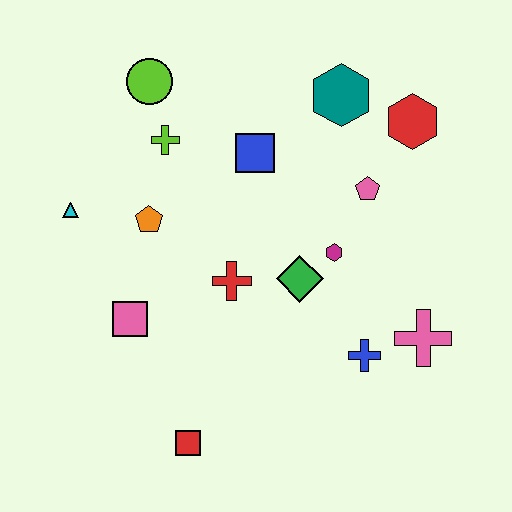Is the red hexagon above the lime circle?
No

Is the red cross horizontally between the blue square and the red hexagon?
No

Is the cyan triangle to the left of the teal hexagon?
Yes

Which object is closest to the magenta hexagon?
The green diamond is closest to the magenta hexagon.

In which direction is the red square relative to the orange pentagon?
The red square is below the orange pentagon.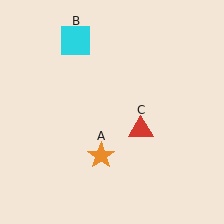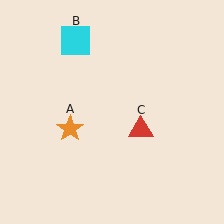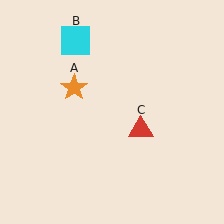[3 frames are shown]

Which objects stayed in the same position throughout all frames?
Cyan square (object B) and red triangle (object C) remained stationary.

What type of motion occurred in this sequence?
The orange star (object A) rotated clockwise around the center of the scene.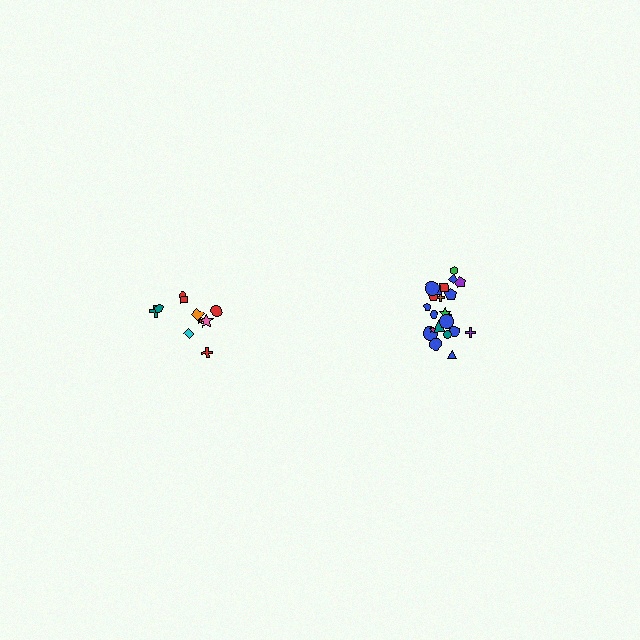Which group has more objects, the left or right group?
The right group.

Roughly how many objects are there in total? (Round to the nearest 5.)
Roughly 30 objects in total.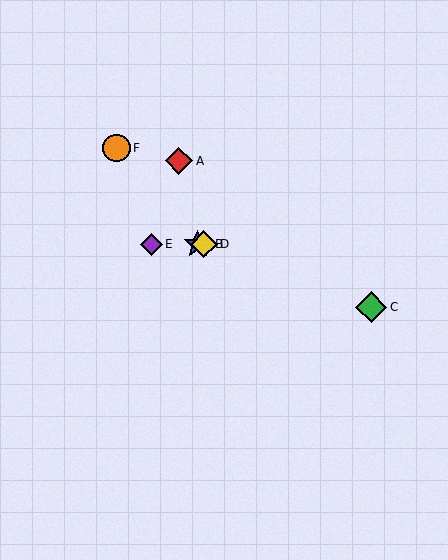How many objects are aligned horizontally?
3 objects (B, D, E) are aligned horizontally.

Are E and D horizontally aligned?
Yes, both are at y≈244.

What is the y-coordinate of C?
Object C is at y≈307.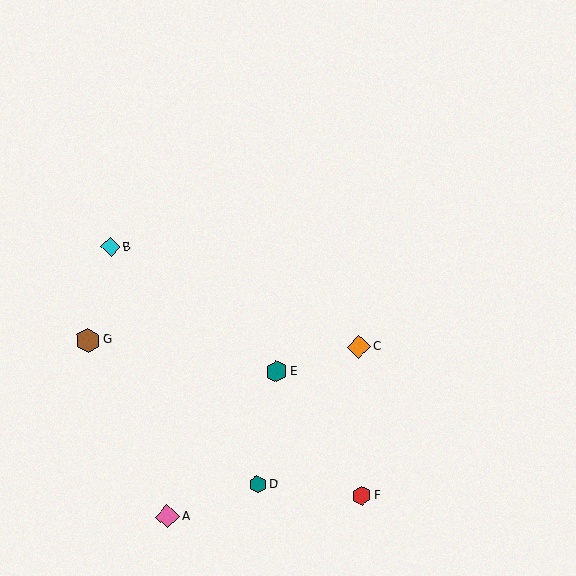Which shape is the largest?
The brown hexagon (labeled G) is the largest.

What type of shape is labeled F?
Shape F is a red hexagon.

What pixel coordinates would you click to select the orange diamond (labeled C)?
Click at (359, 347) to select the orange diamond C.